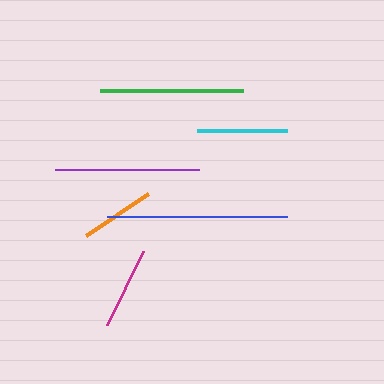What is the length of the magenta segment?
The magenta segment is approximately 83 pixels long.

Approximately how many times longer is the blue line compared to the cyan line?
The blue line is approximately 2.0 times the length of the cyan line.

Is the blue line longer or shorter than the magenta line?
The blue line is longer than the magenta line.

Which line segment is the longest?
The blue line is the longest at approximately 180 pixels.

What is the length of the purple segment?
The purple segment is approximately 144 pixels long.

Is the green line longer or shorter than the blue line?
The blue line is longer than the green line.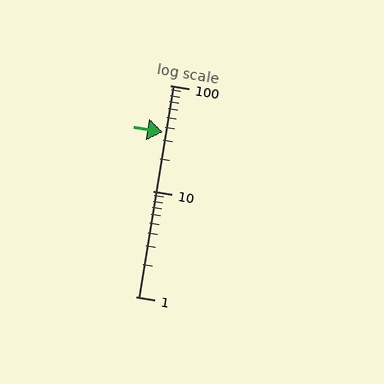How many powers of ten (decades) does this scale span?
The scale spans 2 decades, from 1 to 100.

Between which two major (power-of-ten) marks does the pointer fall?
The pointer is between 10 and 100.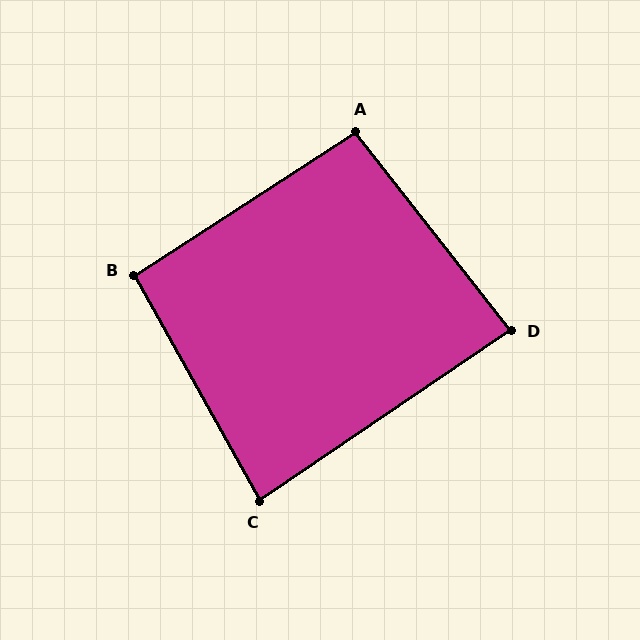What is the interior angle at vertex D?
Approximately 86 degrees (approximately right).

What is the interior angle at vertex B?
Approximately 94 degrees (approximately right).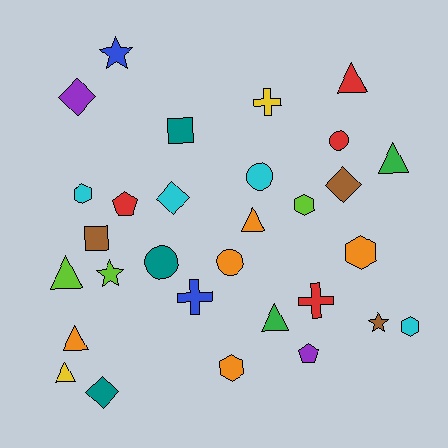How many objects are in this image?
There are 30 objects.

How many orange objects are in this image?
There are 5 orange objects.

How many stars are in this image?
There are 3 stars.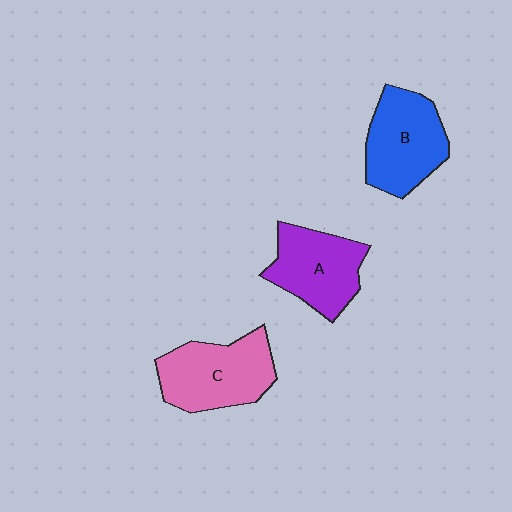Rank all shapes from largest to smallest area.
From largest to smallest: C (pink), B (blue), A (purple).